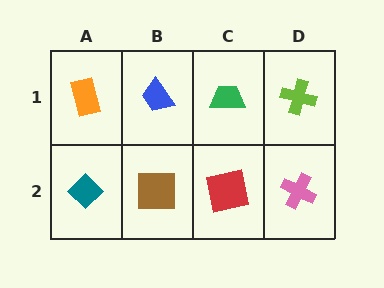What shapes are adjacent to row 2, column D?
A lime cross (row 1, column D), a red square (row 2, column C).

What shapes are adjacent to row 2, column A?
An orange rectangle (row 1, column A), a brown square (row 2, column B).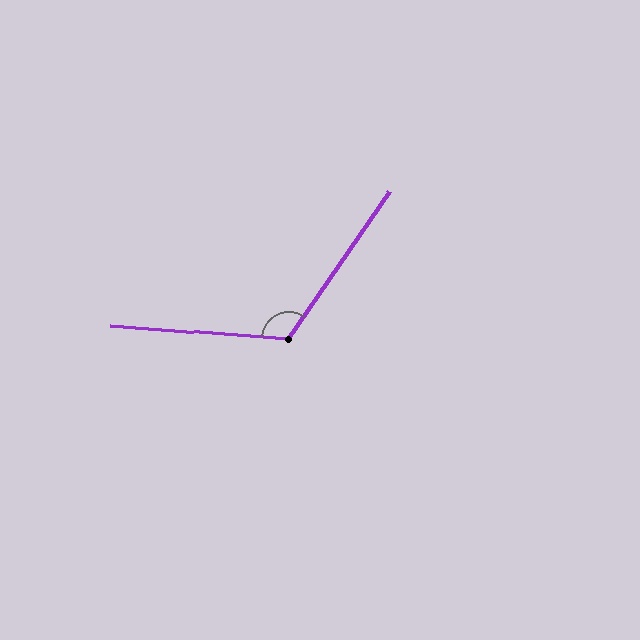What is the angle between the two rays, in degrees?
Approximately 120 degrees.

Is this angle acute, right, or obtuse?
It is obtuse.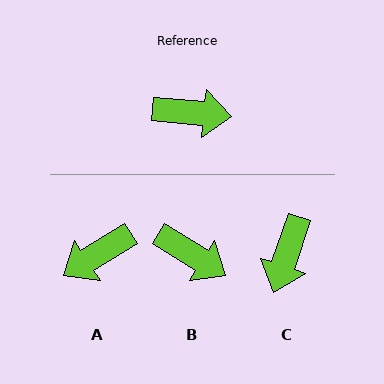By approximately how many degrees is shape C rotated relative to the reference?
Approximately 104 degrees clockwise.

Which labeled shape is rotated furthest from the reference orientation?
A, about 142 degrees away.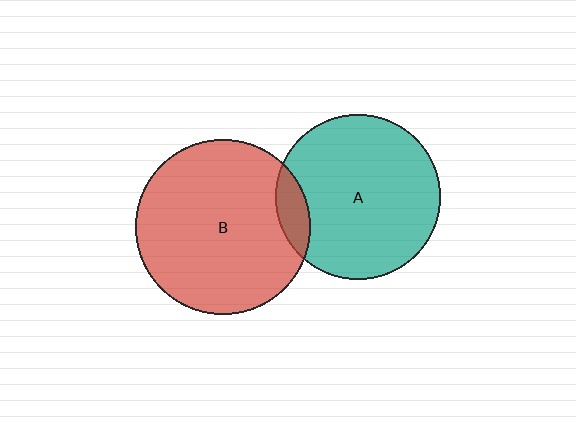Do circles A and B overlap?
Yes.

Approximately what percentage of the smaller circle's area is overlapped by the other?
Approximately 10%.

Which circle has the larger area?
Circle B (red).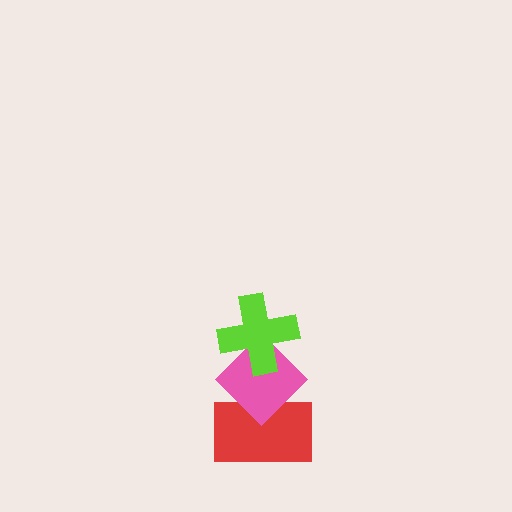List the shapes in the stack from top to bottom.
From top to bottom: the lime cross, the pink diamond, the red rectangle.